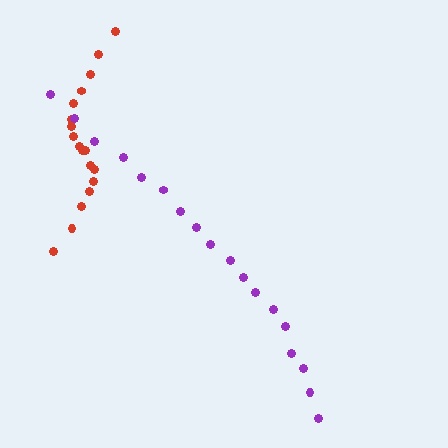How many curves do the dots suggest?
There are 2 distinct paths.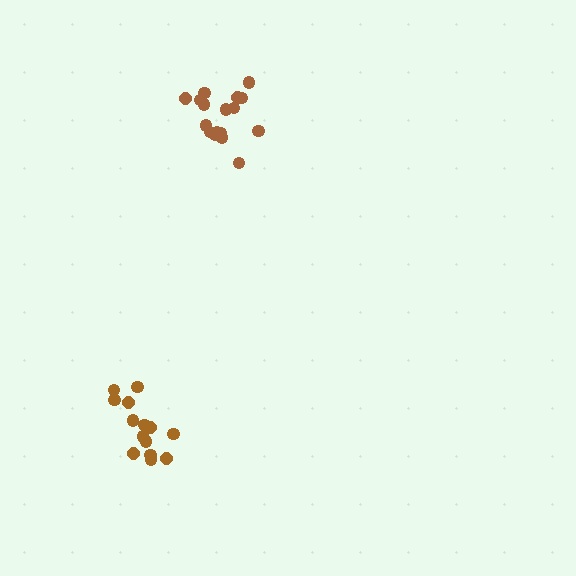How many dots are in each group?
Group 1: 15 dots, Group 2: 17 dots (32 total).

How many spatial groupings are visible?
There are 2 spatial groupings.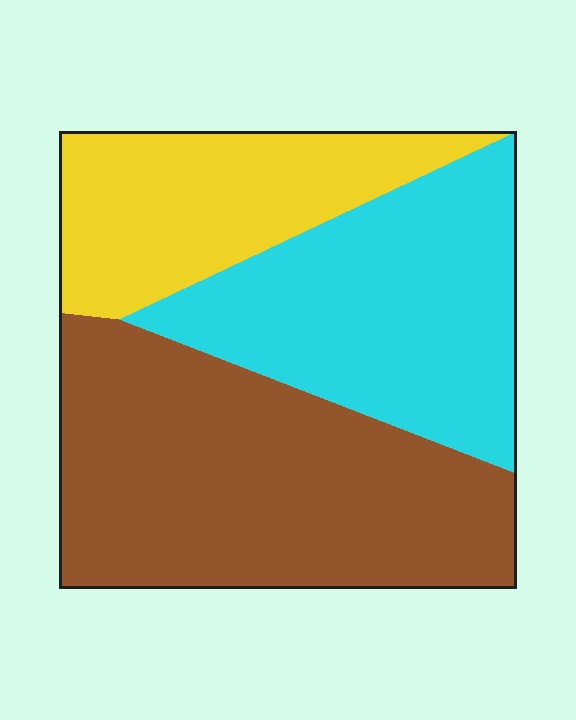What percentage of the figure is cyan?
Cyan takes up between a quarter and a half of the figure.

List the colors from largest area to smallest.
From largest to smallest: brown, cyan, yellow.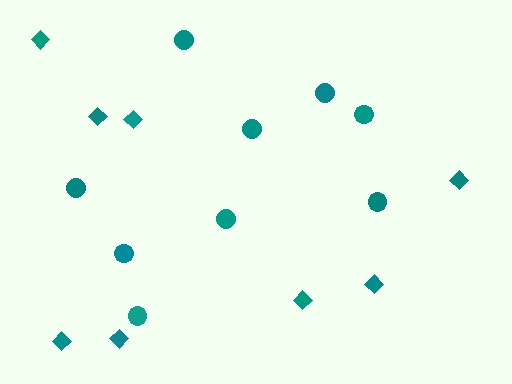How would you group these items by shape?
There are 2 groups: one group of circles (9) and one group of diamonds (8).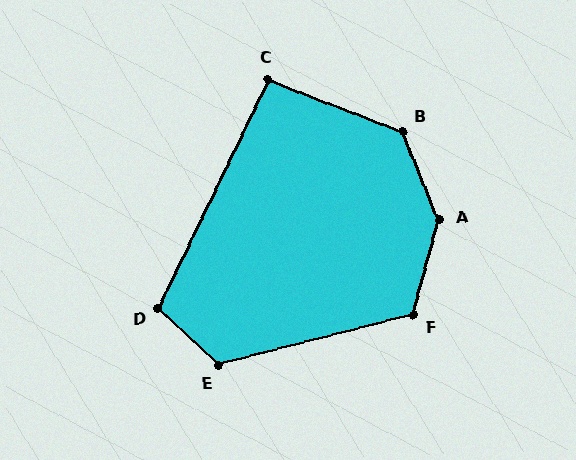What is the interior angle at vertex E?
Approximately 123 degrees (obtuse).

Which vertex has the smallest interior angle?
C, at approximately 95 degrees.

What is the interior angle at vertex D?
Approximately 107 degrees (obtuse).